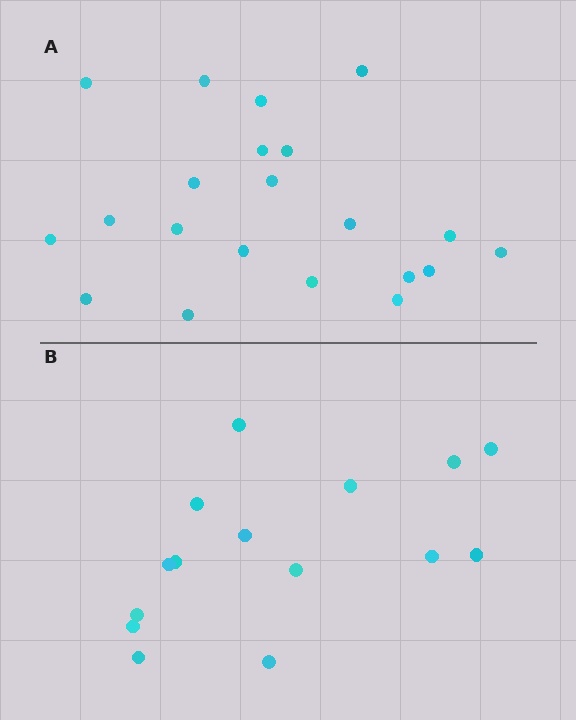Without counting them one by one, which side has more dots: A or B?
Region A (the top region) has more dots.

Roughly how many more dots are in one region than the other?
Region A has about 6 more dots than region B.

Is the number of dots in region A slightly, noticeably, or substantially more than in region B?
Region A has noticeably more, but not dramatically so. The ratio is roughly 1.4 to 1.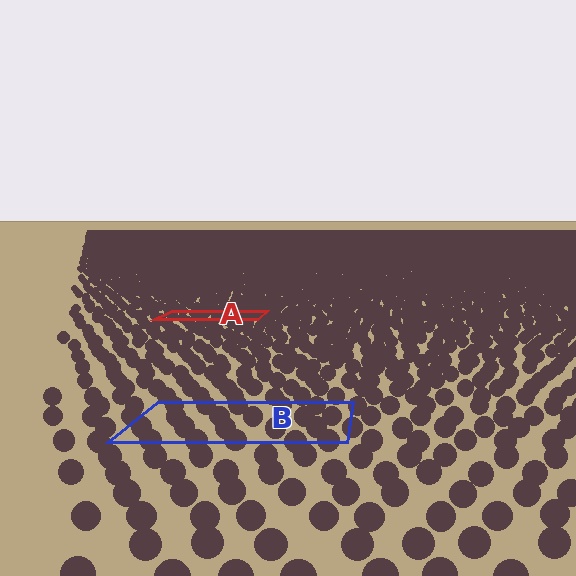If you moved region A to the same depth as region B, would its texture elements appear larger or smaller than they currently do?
They would appear larger. At a closer depth, the same texture elements are projected at a bigger on-screen size.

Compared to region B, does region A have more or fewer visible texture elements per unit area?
Region A has more texture elements per unit area — they are packed more densely because it is farther away.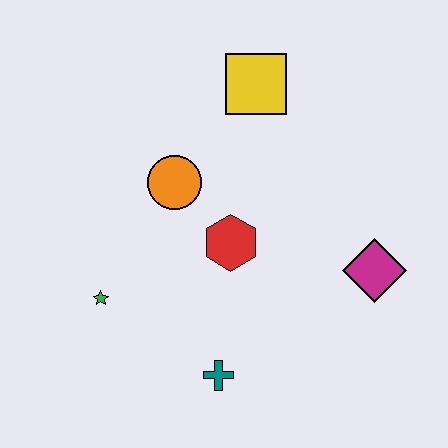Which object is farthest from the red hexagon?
The yellow square is farthest from the red hexagon.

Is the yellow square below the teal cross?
No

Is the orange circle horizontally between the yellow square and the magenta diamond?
No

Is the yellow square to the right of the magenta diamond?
No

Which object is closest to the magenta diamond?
The red hexagon is closest to the magenta diamond.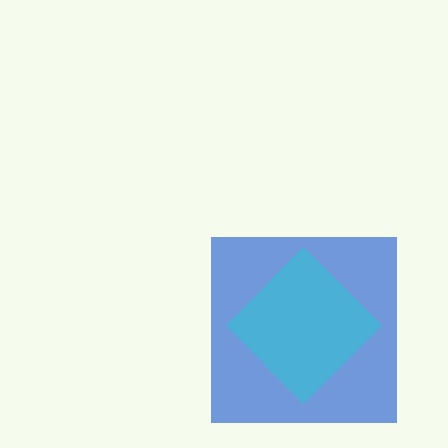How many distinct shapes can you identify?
There are 2 distinct shapes: a blue square, a cyan diamond.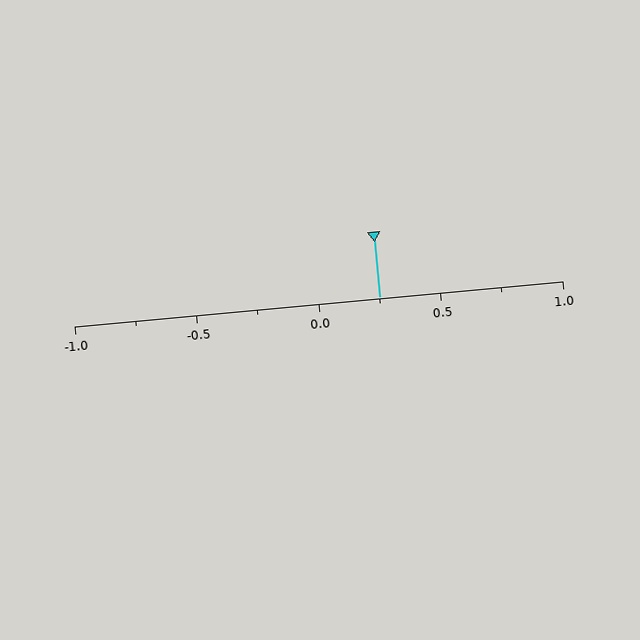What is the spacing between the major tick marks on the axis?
The major ticks are spaced 0.5 apart.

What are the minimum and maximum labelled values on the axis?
The axis runs from -1.0 to 1.0.